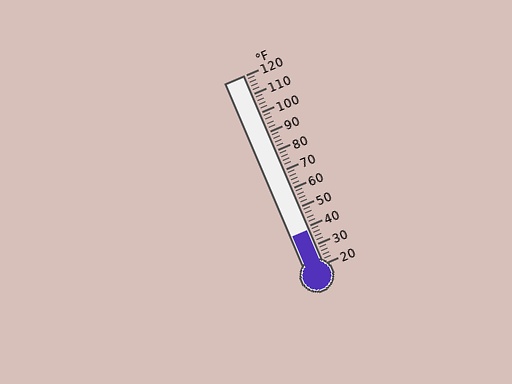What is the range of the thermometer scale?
The thermometer scale ranges from 20°F to 120°F.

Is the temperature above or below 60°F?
The temperature is below 60°F.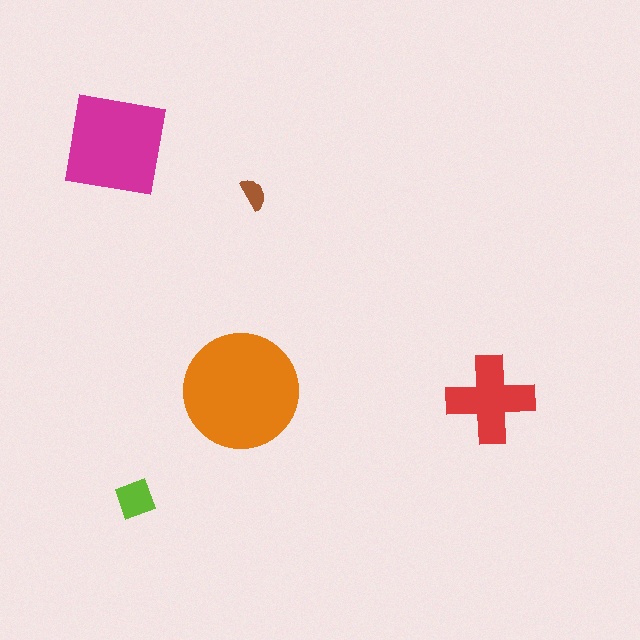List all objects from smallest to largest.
The brown semicircle, the lime square, the red cross, the magenta square, the orange circle.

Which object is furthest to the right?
The red cross is rightmost.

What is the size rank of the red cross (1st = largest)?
3rd.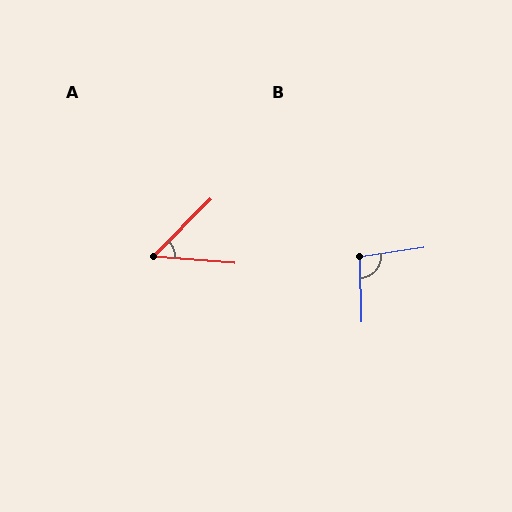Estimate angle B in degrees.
Approximately 97 degrees.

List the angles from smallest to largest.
A (49°), B (97°).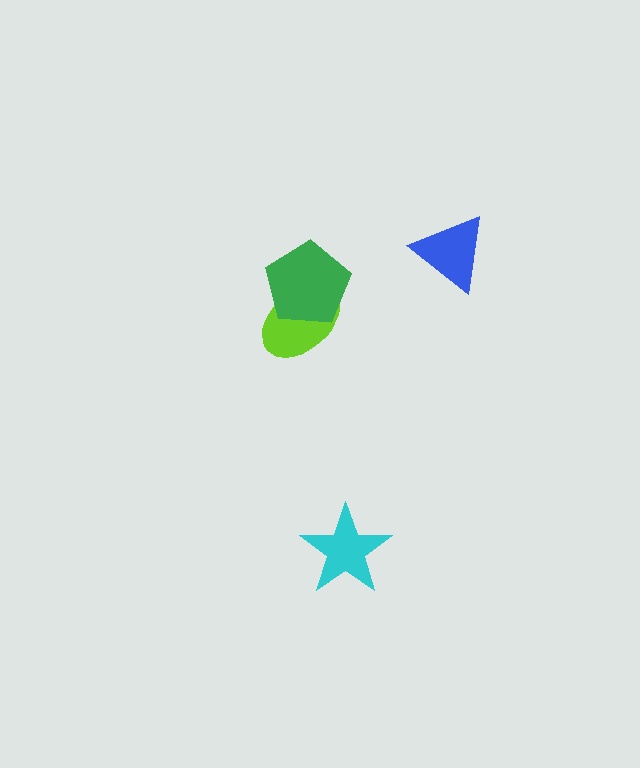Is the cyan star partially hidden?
No, no other shape covers it.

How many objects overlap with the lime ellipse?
1 object overlaps with the lime ellipse.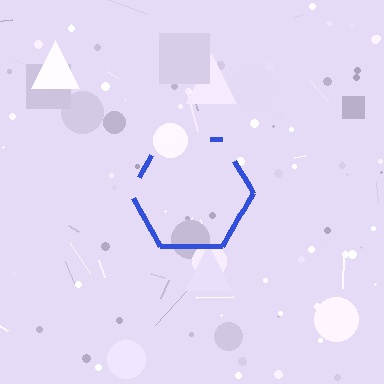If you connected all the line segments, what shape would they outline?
They would outline a hexagon.